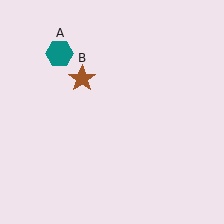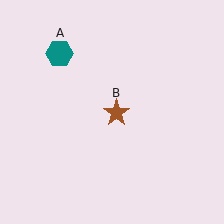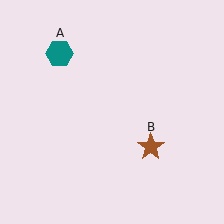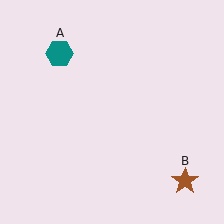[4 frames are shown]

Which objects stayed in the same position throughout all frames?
Teal hexagon (object A) remained stationary.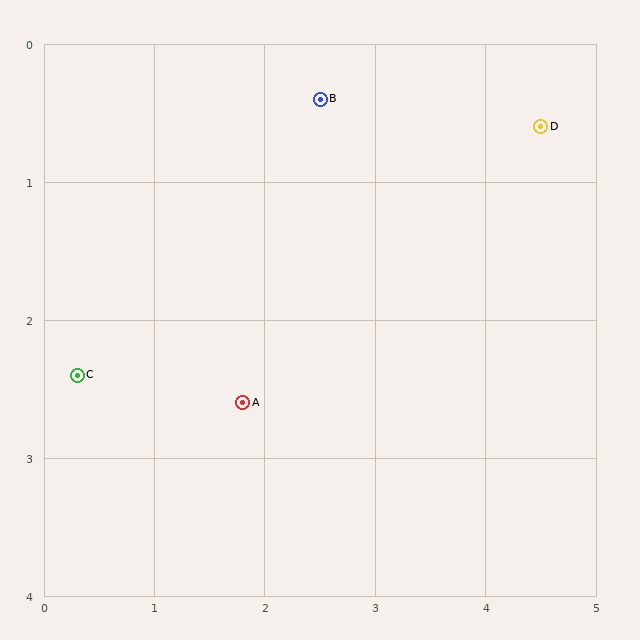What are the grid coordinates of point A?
Point A is at approximately (1.8, 2.6).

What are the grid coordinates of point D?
Point D is at approximately (4.5, 0.6).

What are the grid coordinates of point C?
Point C is at approximately (0.3, 2.4).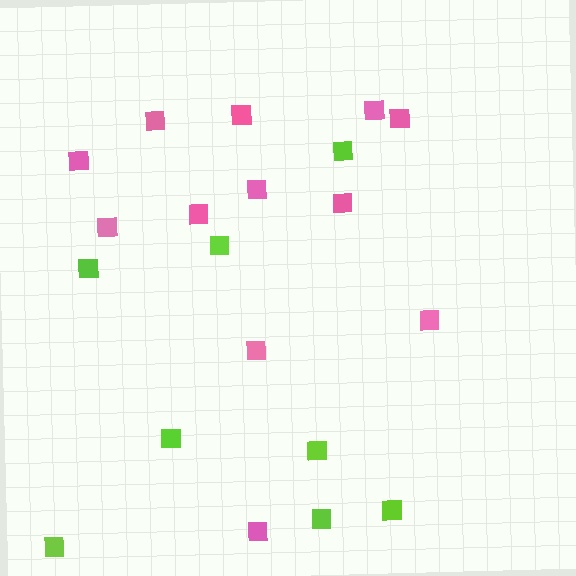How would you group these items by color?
There are 2 groups: one group of pink squares (12) and one group of lime squares (8).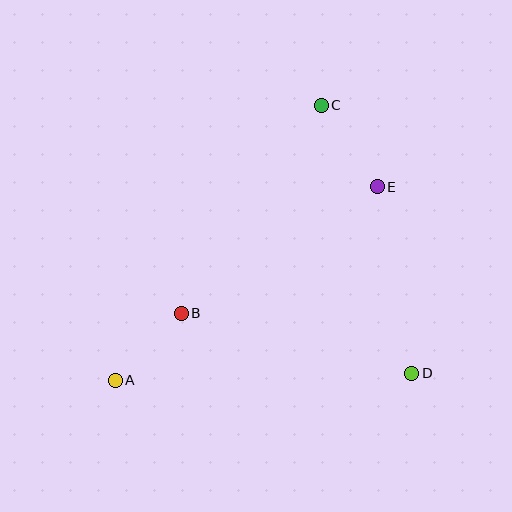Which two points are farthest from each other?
Points A and C are farthest from each other.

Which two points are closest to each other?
Points A and B are closest to each other.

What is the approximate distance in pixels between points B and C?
The distance between B and C is approximately 251 pixels.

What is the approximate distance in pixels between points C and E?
The distance between C and E is approximately 99 pixels.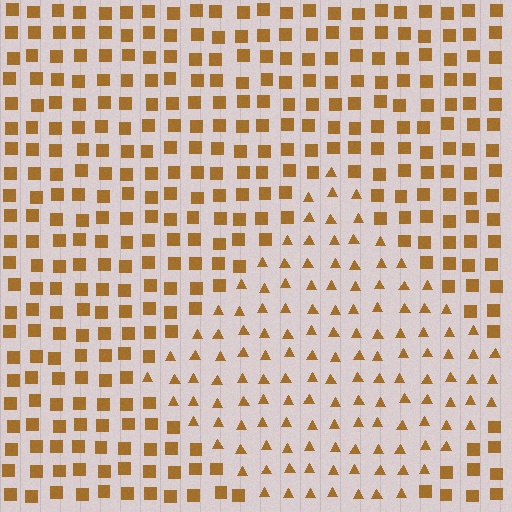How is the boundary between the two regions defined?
The boundary is defined by a change in element shape: triangles inside vs. squares outside. All elements share the same color and spacing.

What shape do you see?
I see a diamond.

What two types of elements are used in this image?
The image uses triangles inside the diamond region and squares outside it.